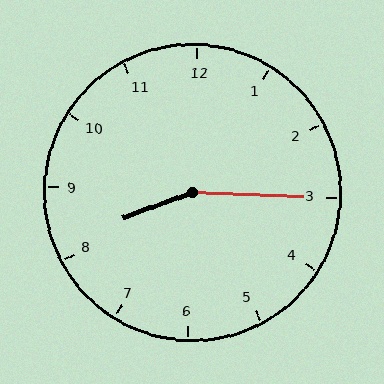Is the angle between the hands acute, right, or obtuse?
It is obtuse.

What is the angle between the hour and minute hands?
Approximately 158 degrees.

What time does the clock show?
8:15.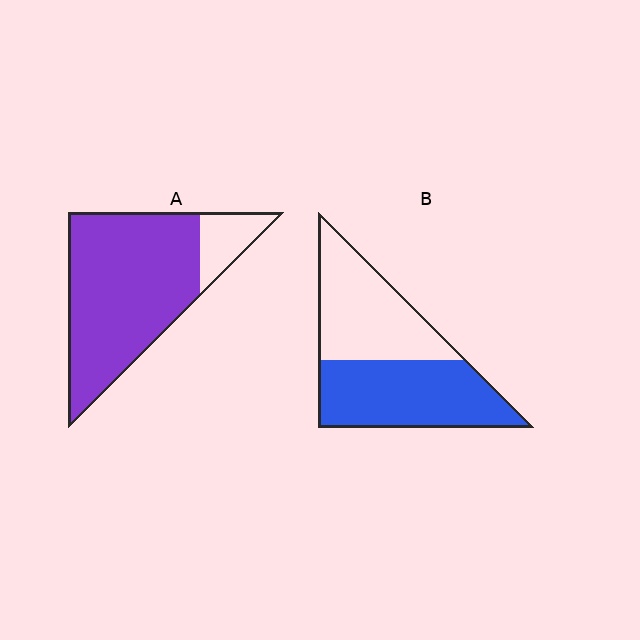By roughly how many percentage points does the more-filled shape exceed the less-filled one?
By roughly 30 percentage points (A over B).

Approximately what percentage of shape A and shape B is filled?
A is approximately 85% and B is approximately 55%.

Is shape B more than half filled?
Roughly half.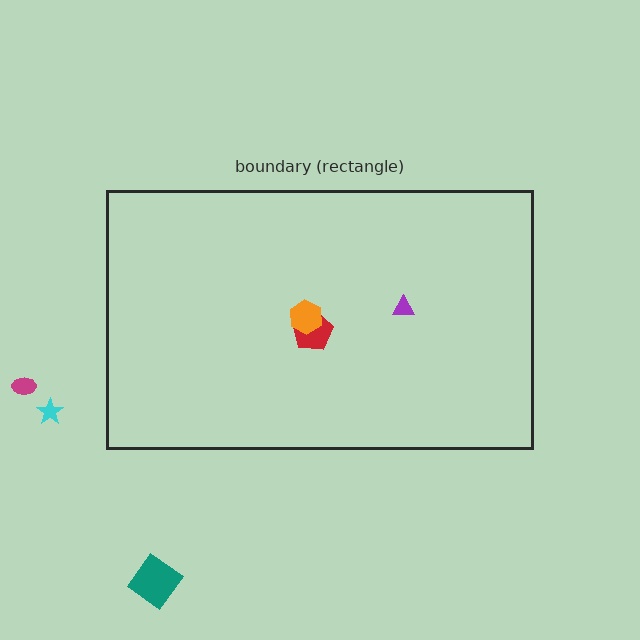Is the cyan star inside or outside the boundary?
Outside.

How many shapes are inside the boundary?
3 inside, 3 outside.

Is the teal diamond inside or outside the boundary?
Outside.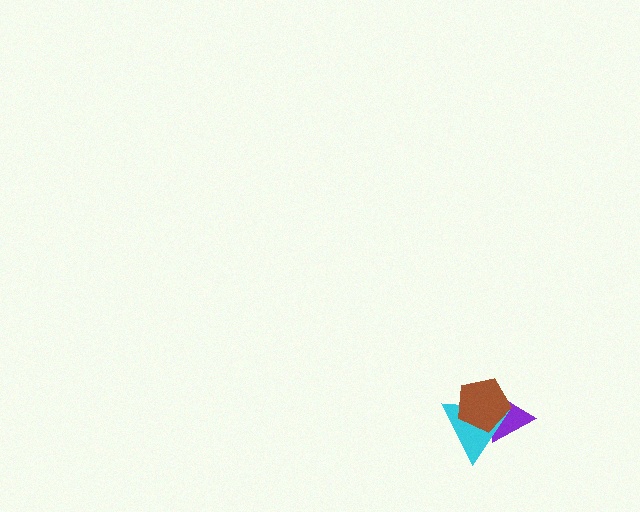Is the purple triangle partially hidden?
Yes, it is partially covered by another shape.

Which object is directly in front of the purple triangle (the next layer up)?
The cyan triangle is directly in front of the purple triangle.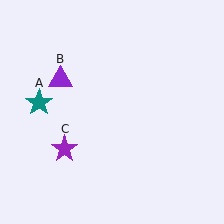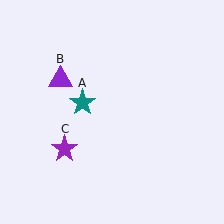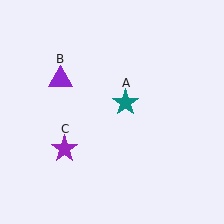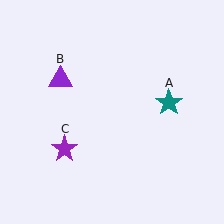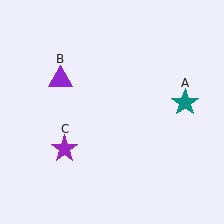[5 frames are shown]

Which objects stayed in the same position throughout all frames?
Purple triangle (object B) and purple star (object C) remained stationary.